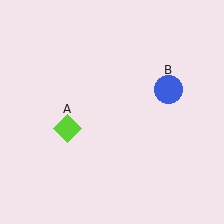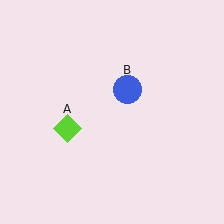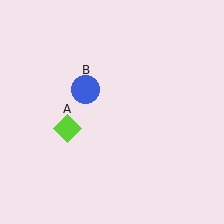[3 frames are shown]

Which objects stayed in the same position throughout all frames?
Lime diamond (object A) remained stationary.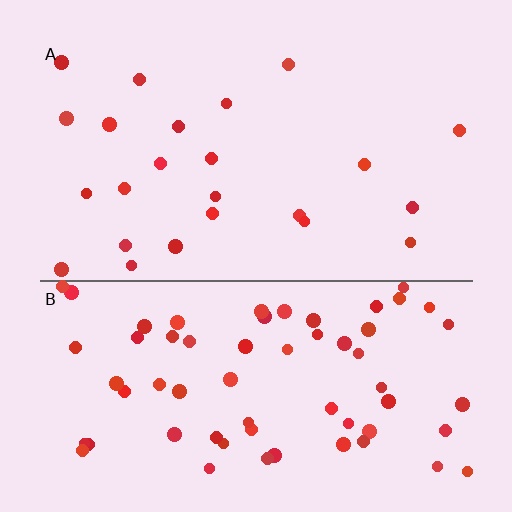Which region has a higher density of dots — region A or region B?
B (the bottom).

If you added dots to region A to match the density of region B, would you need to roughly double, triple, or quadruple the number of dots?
Approximately triple.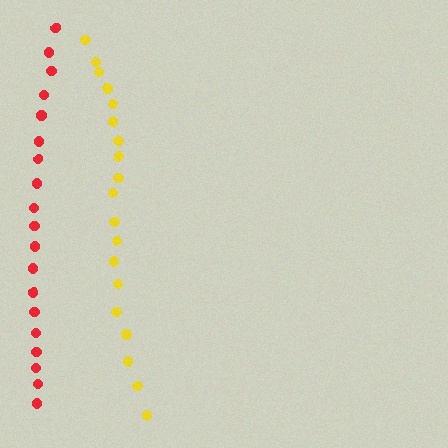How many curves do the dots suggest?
There are 2 distinct paths.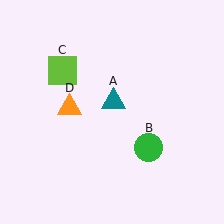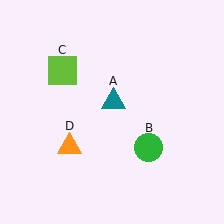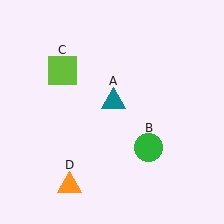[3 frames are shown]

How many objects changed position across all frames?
1 object changed position: orange triangle (object D).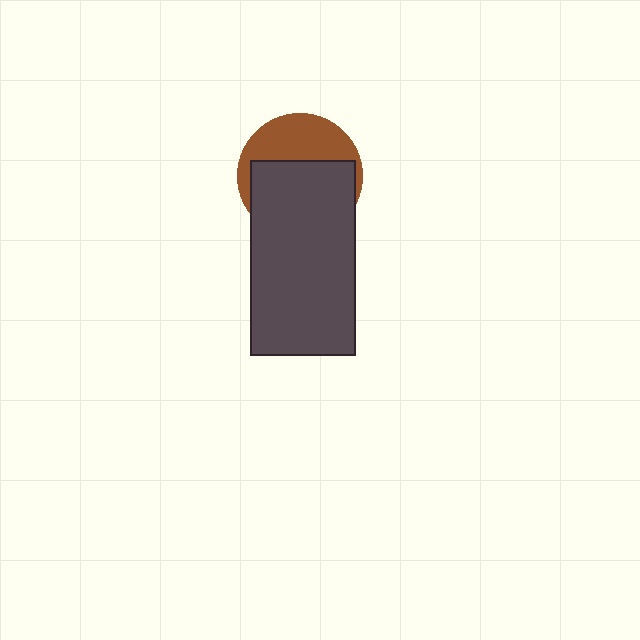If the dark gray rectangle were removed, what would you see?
You would see the complete brown circle.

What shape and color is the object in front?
The object in front is a dark gray rectangle.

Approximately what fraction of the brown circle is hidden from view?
Roughly 60% of the brown circle is hidden behind the dark gray rectangle.